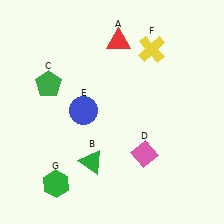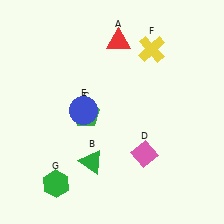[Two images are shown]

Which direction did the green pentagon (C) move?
The green pentagon (C) moved right.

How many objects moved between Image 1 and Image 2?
1 object moved between the two images.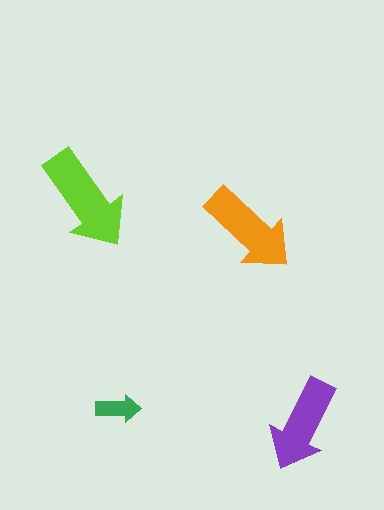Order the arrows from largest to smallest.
the lime one, the orange one, the purple one, the green one.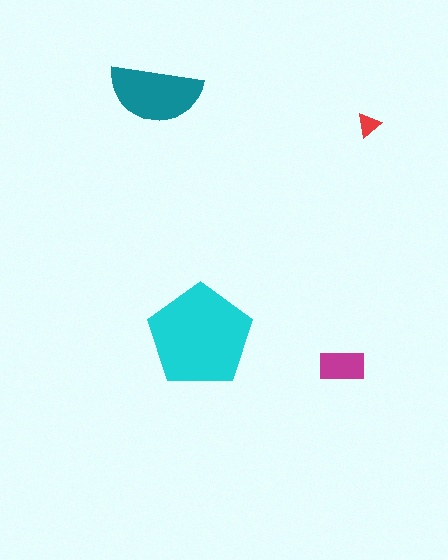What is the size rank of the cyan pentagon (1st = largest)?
1st.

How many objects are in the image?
There are 4 objects in the image.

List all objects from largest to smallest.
The cyan pentagon, the teal semicircle, the magenta rectangle, the red triangle.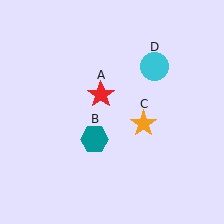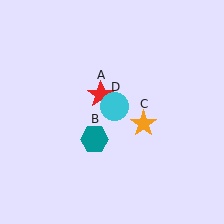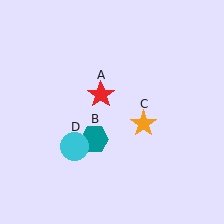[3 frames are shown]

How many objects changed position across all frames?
1 object changed position: cyan circle (object D).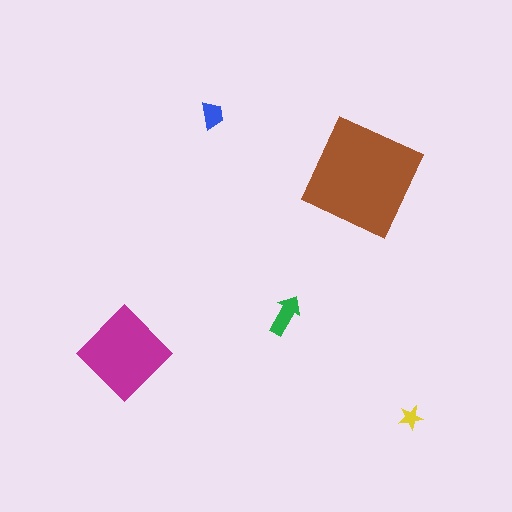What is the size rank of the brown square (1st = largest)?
1st.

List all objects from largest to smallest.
The brown square, the magenta diamond, the green arrow, the blue trapezoid, the yellow star.